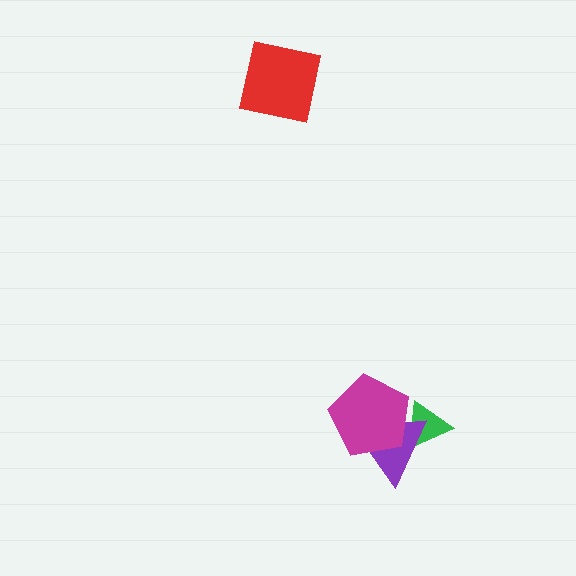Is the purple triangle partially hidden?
Yes, it is partially covered by another shape.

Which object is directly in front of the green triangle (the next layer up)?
The purple triangle is directly in front of the green triangle.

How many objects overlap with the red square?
0 objects overlap with the red square.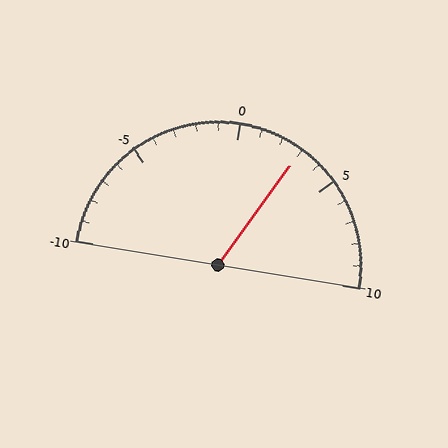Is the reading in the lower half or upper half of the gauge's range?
The reading is in the upper half of the range (-10 to 10).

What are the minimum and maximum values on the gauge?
The gauge ranges from -10 to 10.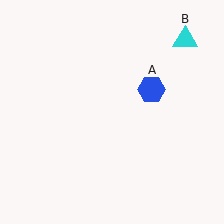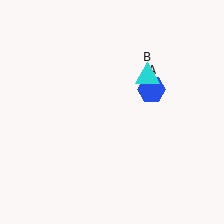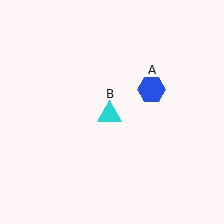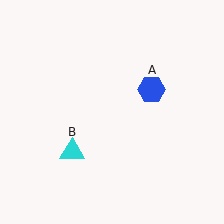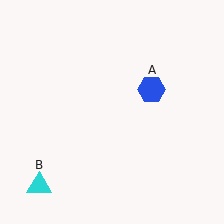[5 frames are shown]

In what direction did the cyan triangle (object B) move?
The cyan triangle (object B) moved down and to the left.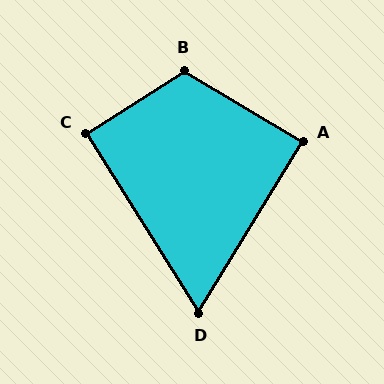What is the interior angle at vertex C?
Approximately 90 degrees (approximately right).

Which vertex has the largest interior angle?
B, at approximately 117 degrees.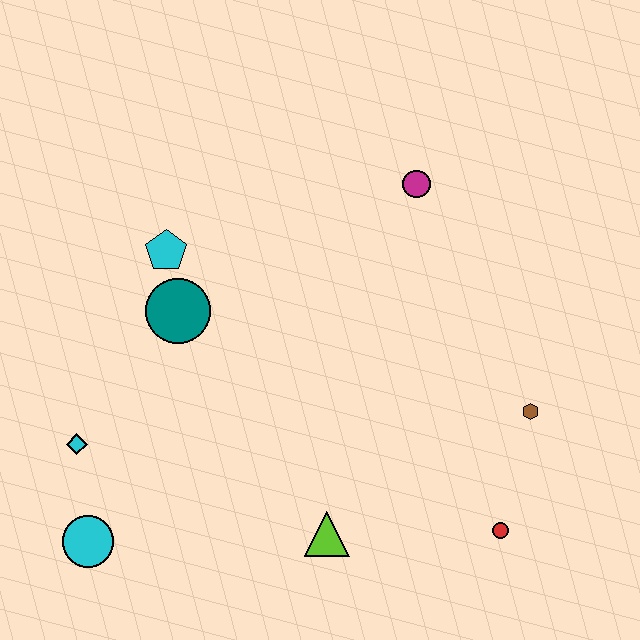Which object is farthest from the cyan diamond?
The brown hexagon is farthest from the cyan diamond.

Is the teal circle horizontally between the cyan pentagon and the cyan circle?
No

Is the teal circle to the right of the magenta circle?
No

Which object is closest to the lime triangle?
The red circle is closest to the lime triangle.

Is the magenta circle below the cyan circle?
No